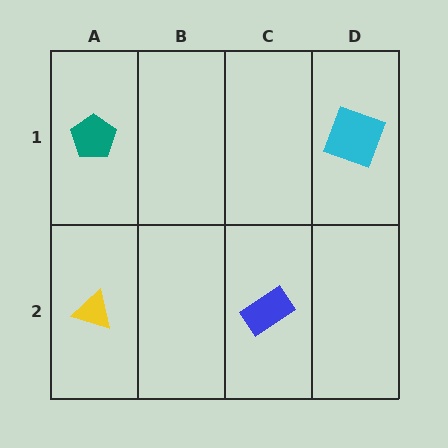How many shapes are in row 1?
2 shapes.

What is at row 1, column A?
A teal pentagon.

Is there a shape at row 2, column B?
No, that cell is empty.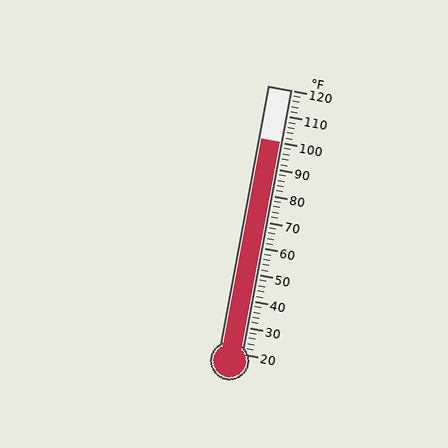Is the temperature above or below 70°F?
The temperature is above 70°F.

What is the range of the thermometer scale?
The thermometer scale ranges from 20°F to 120°F.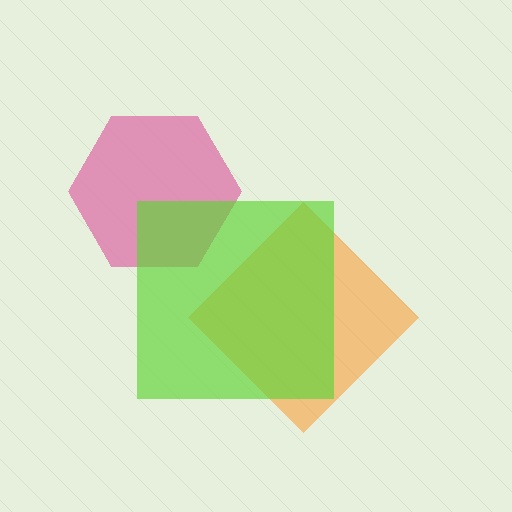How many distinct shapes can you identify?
There are 3 distinct shapes: an orange diamond, a pink hexagon, a lime square.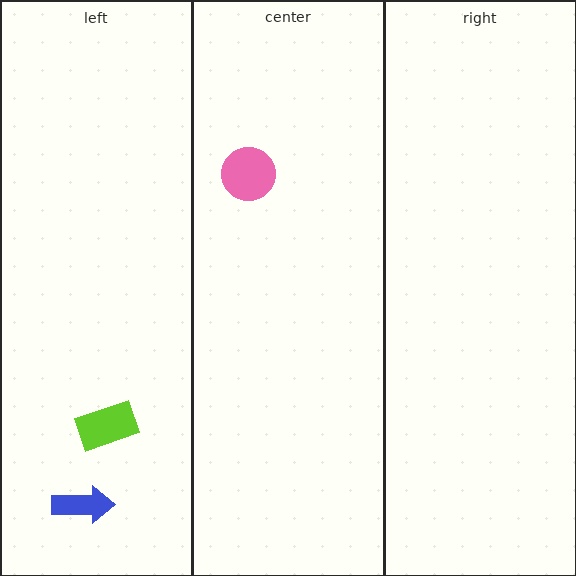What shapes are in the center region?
The pink circle.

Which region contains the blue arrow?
The left region.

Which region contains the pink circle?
The center region.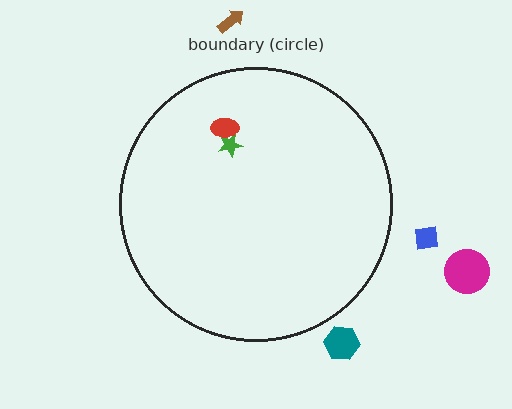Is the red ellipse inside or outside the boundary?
Inside.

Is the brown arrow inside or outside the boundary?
Outside.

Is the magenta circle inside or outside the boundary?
Outside.